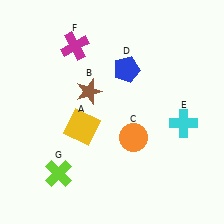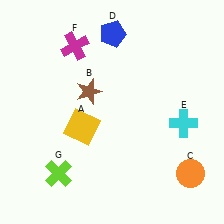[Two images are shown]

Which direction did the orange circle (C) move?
The orange circle (C) moved right.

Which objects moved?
The objects that moved are: the orange circle (C), the blue pentagon (D).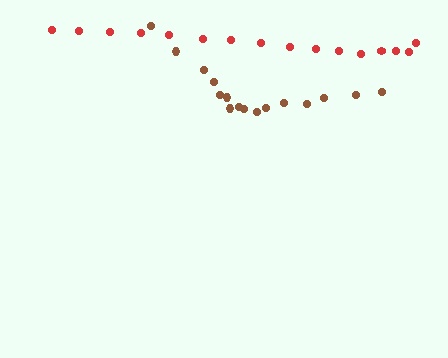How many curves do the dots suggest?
There are 2 distinct paths.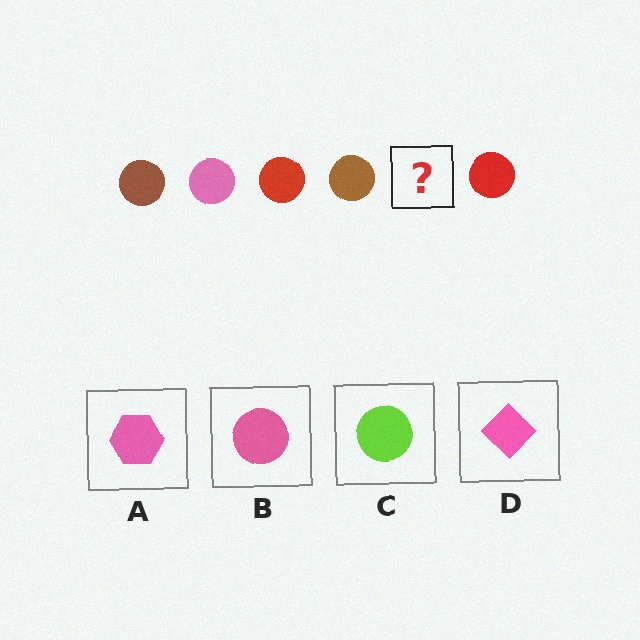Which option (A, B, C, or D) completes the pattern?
B.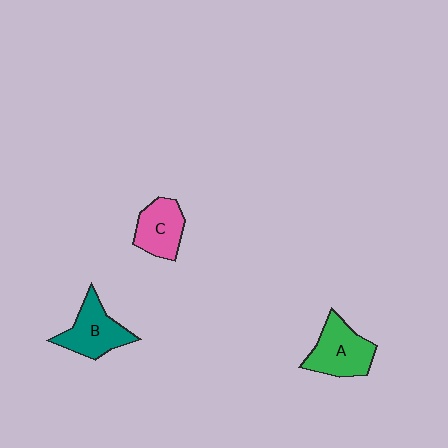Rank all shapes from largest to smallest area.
From largest to smallest: A (green), B (teal), C (pink).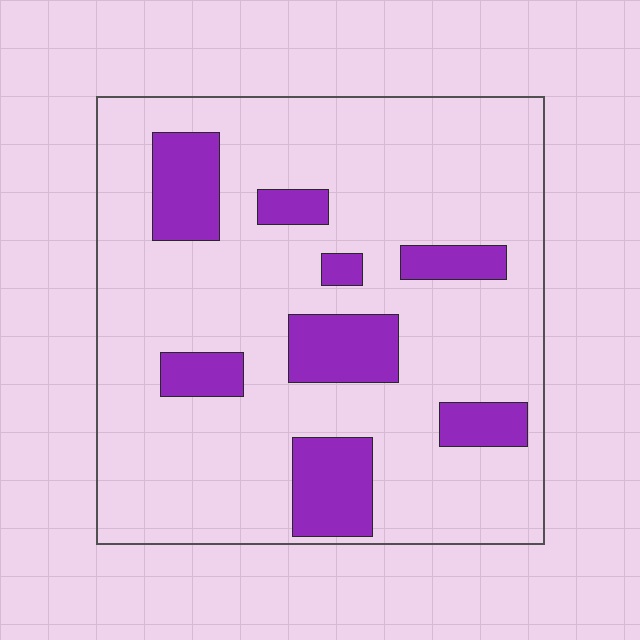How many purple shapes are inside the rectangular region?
8.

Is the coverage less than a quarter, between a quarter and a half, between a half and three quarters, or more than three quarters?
Less than a quarter.